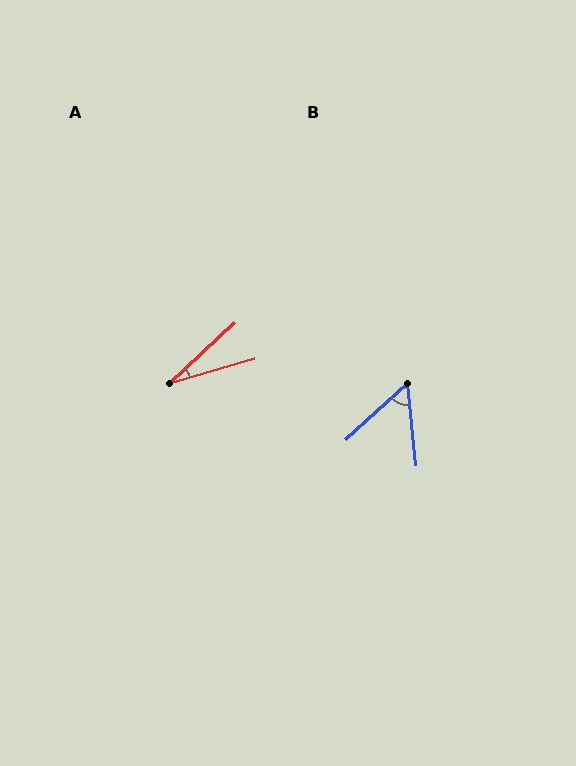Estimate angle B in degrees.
Approximately 54 degrees.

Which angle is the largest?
B, at approximately 54 degrees.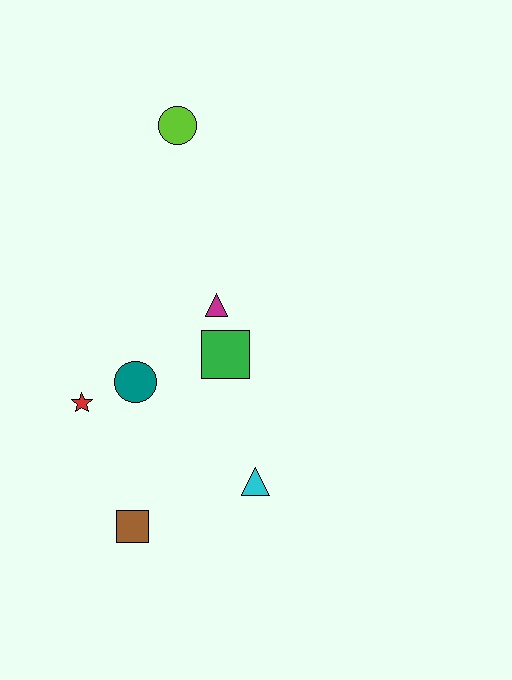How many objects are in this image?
There are 7 objects.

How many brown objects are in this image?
There is 1 brown object.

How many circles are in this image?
There are 2 circles.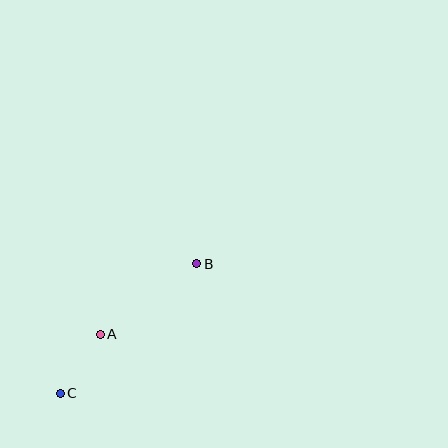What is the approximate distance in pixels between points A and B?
The distance between A and B is approximately 120 pixels.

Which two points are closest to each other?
Points A and C are closest to each other.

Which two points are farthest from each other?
Points B and C are farthest from each other.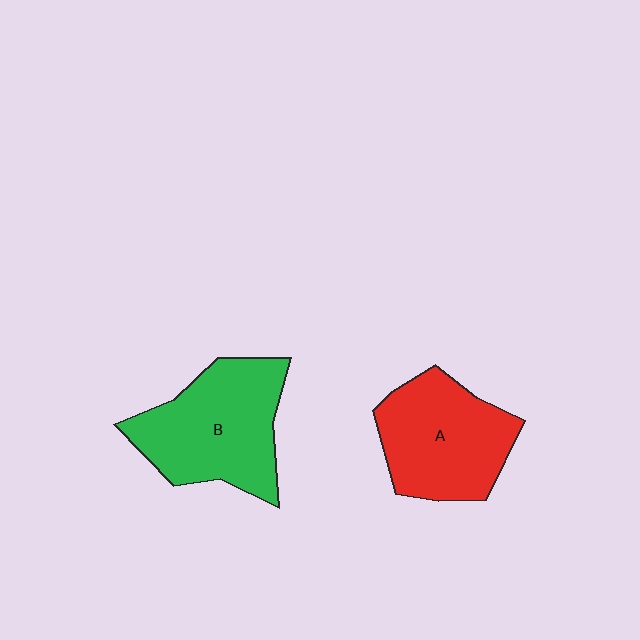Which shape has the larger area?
Shape B (green).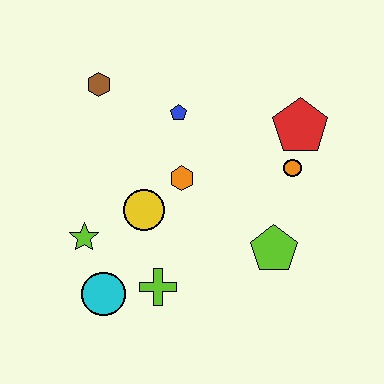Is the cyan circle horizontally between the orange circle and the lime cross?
No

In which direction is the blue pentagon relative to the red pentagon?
The blue pentagon is to the left of the red pentagon.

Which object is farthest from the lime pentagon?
The brown hexagon is farthest from the lime pentagon.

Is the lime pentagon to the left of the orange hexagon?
No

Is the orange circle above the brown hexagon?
No